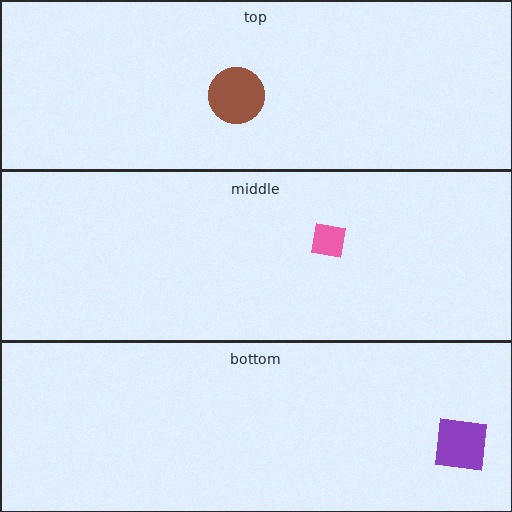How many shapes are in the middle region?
1.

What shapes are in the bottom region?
The purple square.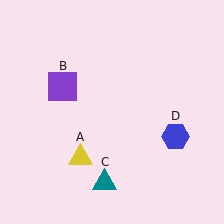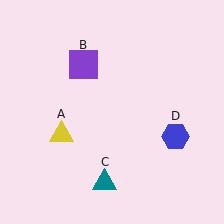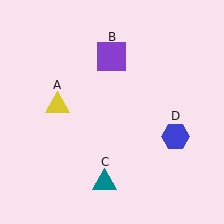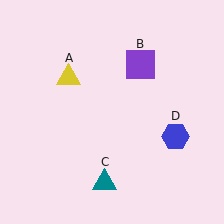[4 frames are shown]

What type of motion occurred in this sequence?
The yellow triangle (object A), purple square (object B) rotated clockwise around the center of the scene.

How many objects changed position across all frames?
2 objects changed position: yellow triangle (object A), purple square (object B).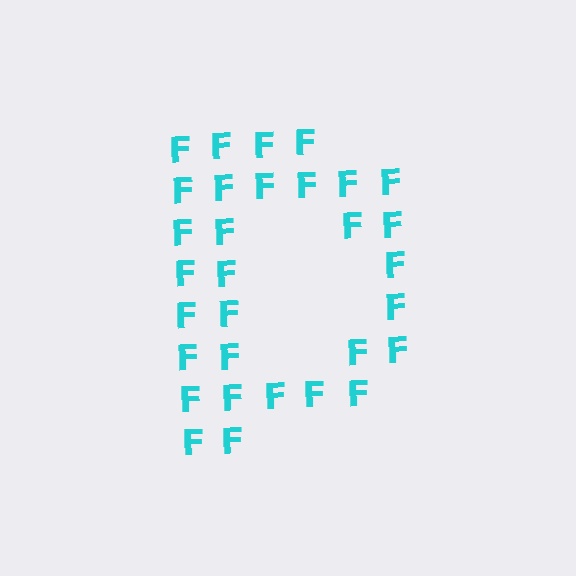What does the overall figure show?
The overall figure shows the letter D.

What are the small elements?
The small elements are letter F's.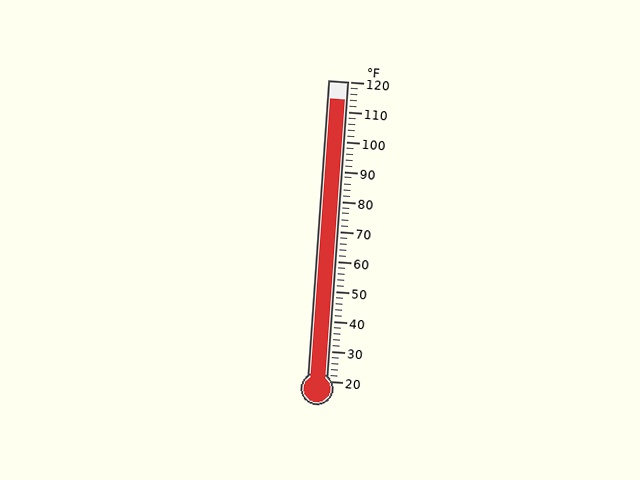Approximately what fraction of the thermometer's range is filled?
The thermometer is filled to approximately 95% of its range.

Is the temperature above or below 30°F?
The temperature is above 30°F.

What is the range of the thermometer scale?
The thermometer scale ranges from 20°F to 120°F.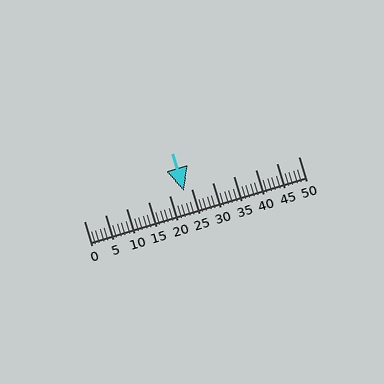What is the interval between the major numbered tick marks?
The major tick marks are spaced 5 units apart.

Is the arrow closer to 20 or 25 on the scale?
The arrow is closer to 25.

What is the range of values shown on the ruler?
The ruler shows values from 0 to 50.